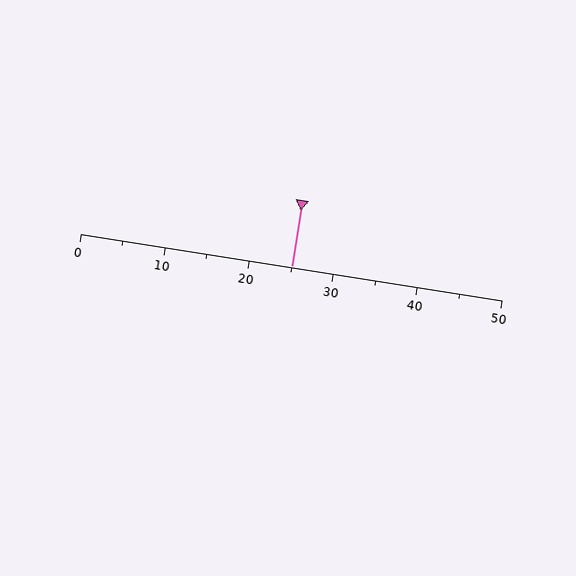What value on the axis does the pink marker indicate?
The marker indicates approximately 25.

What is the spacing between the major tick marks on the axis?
The major ticks are spaced 10 apart.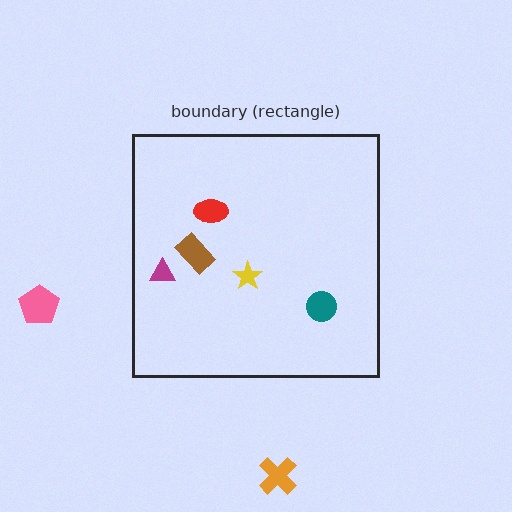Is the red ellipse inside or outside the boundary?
Inside.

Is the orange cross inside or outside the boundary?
Outside.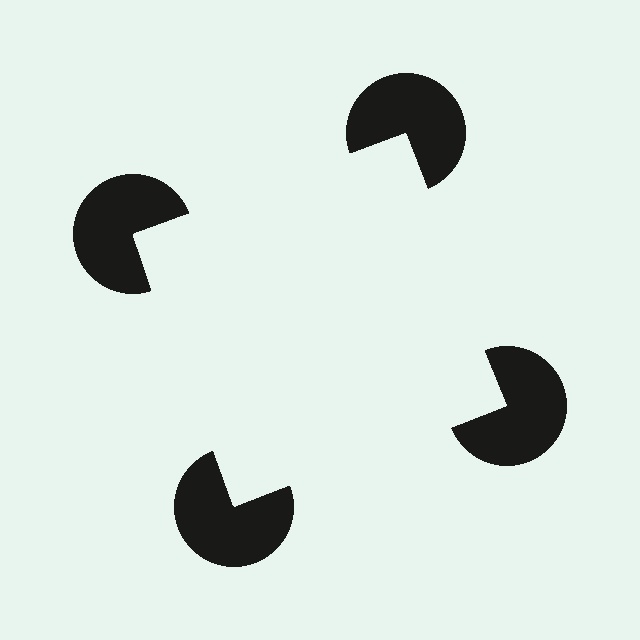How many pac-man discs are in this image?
There are 4 — one at each vertex of the illusory square.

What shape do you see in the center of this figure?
An illusory square — its edges are inferred from the aligned wedge cuts in the pac-man discs, not physically drawn.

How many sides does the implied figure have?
4 sides.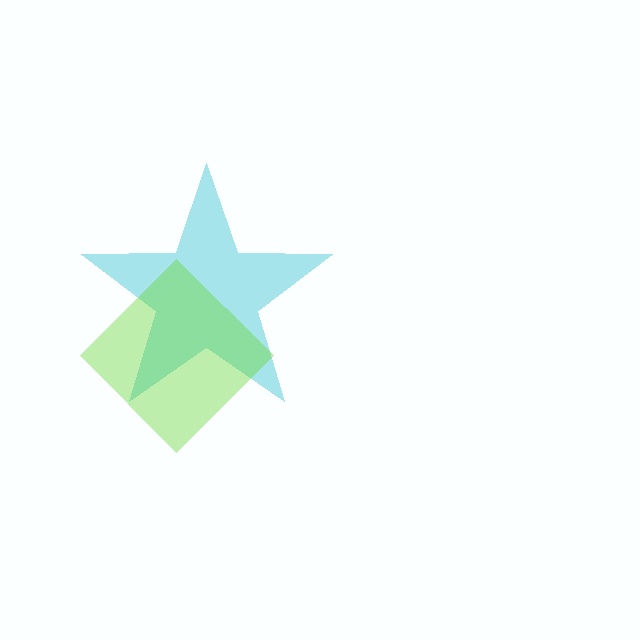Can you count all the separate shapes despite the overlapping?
Yes, there are 2 separate shapes.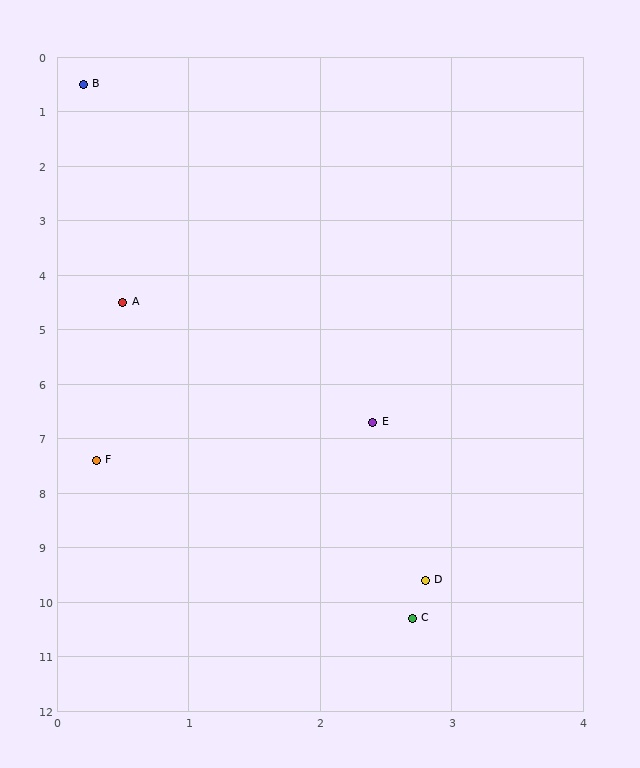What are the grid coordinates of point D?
Point D is at approximately (2.8, 9.6).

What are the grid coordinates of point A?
Point A is at approximately (0.5, 4.5).